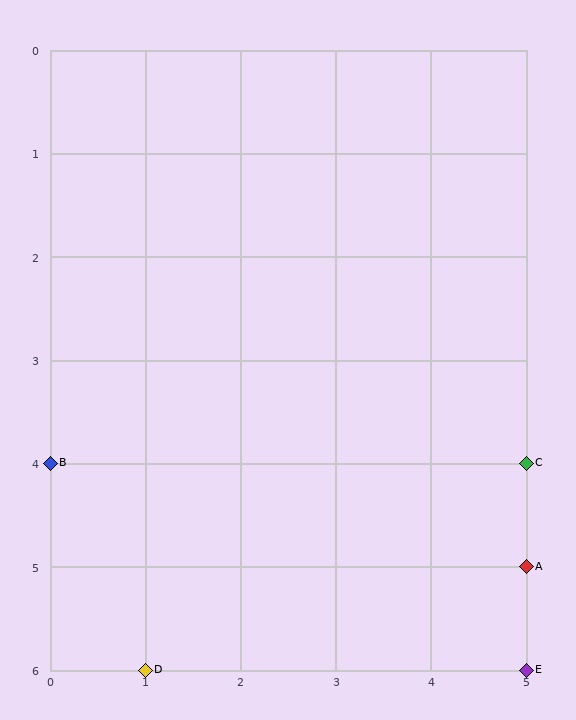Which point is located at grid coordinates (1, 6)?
Point D is at (1, 6).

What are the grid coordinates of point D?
Point D is at grid coordinates (1, 6).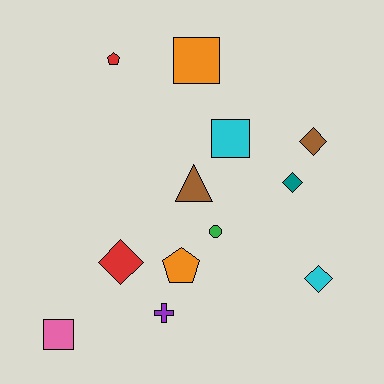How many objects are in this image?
There are 12 objects.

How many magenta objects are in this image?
There are no magenta objects.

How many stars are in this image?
There are no stars.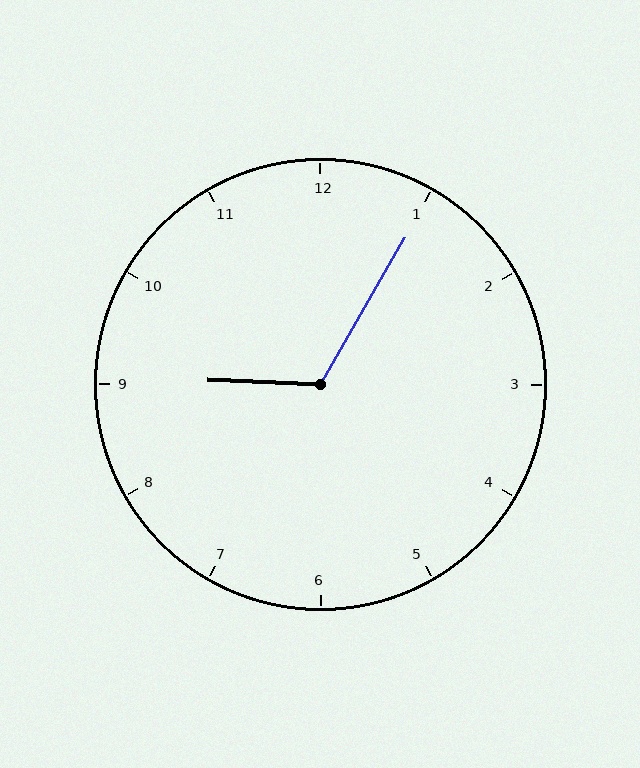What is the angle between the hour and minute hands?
Approximately 118 degrees.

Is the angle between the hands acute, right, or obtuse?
It is obtuse.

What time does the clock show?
9:05.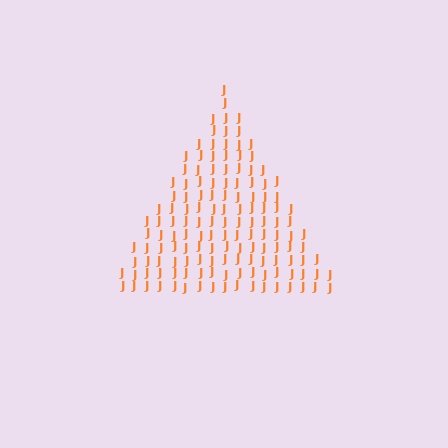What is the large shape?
The large shape is a triangle.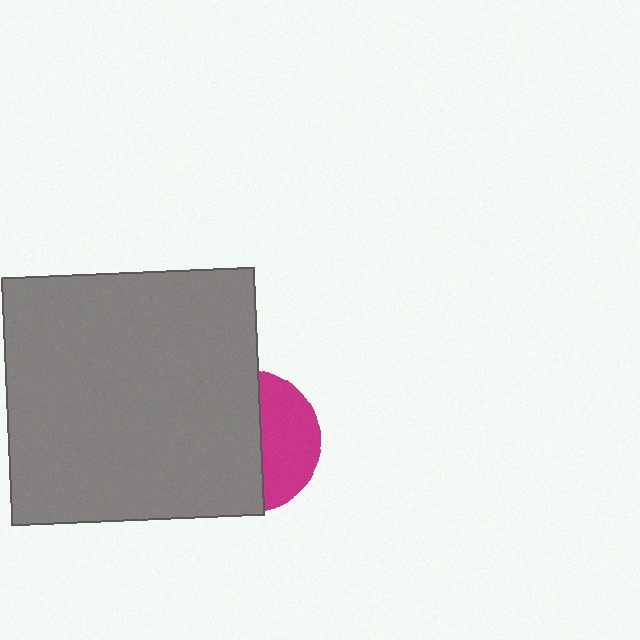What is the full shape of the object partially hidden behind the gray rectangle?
The partially hidden object is a magenta circle.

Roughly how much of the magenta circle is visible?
A small part of it is visible (roughly 38%).